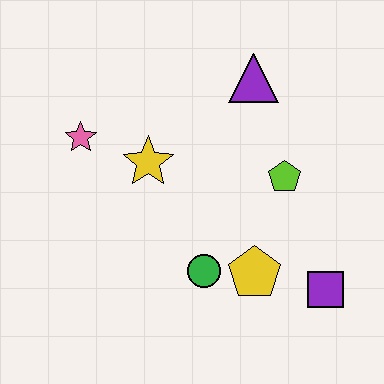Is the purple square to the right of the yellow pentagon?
Yes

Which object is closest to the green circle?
The yellow pentagon is closest to the green circle.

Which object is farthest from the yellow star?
The purple square is farthest from the yellow star.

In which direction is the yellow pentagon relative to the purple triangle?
The yellow pentagon is below the purple triangle.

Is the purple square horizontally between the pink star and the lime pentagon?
No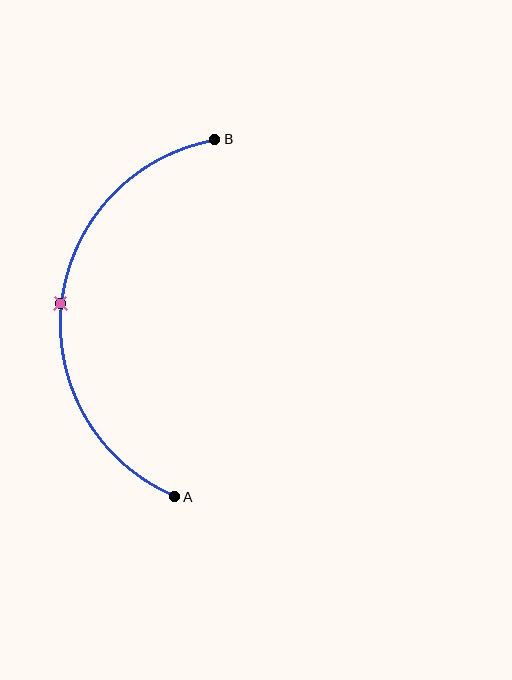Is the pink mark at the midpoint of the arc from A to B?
Yes. The pink mark lies on the arc at equal arc-length from both A and B — it is the arc midpoint.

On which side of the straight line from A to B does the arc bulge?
The arc bulges to the left of the straight line connecting A and B.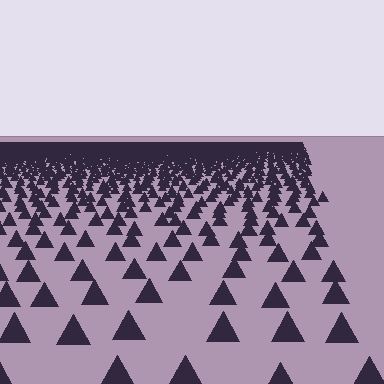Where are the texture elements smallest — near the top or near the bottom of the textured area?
Near the top.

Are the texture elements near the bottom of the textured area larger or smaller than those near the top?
Larger. Near the bottom, elements are closer to the viewer and appear at a bigger on-screen size.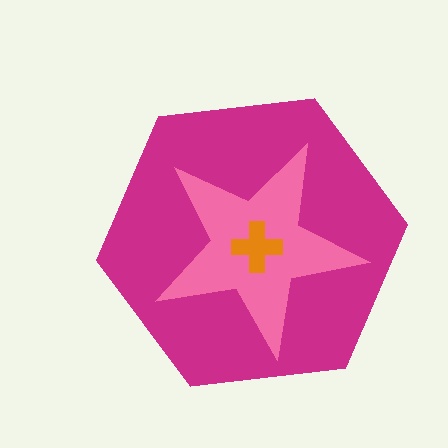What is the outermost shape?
The magenta hexagon.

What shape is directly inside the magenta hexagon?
The pink star.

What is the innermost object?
The orange cross.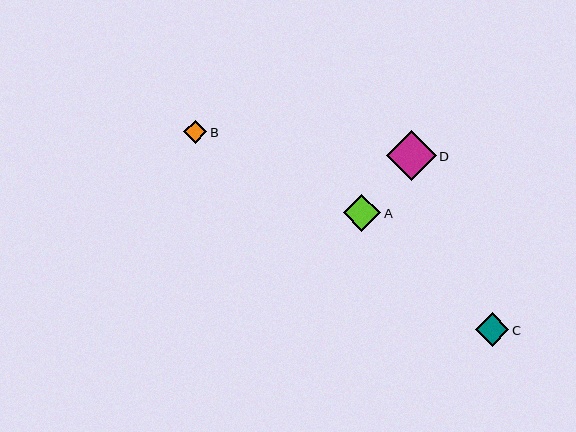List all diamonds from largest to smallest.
From largest to smallest: D, A, C, B.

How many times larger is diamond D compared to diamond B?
Diamond D is approximately 2.2 times the size of diamond B.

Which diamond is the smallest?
Diamond B is the smallest with a size of approximately 23 pixels.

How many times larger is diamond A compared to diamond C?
Diamond A is approximately 1.1 times the size of diamond C.